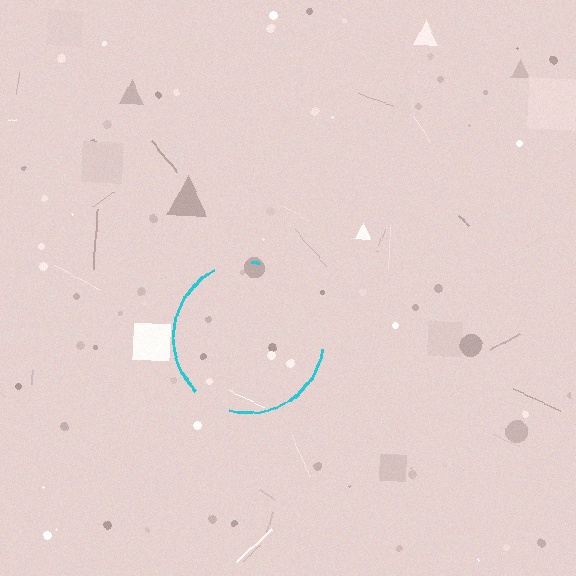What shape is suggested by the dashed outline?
The dashed outline suggests a circle.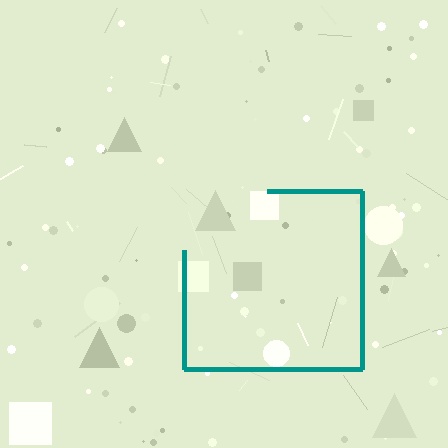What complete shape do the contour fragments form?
The contour fragments form a square.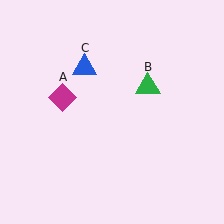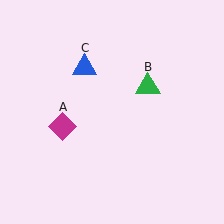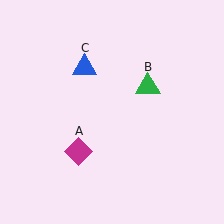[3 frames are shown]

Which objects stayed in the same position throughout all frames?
Green triangle (object B) and blue triangle (object C) remained stationary.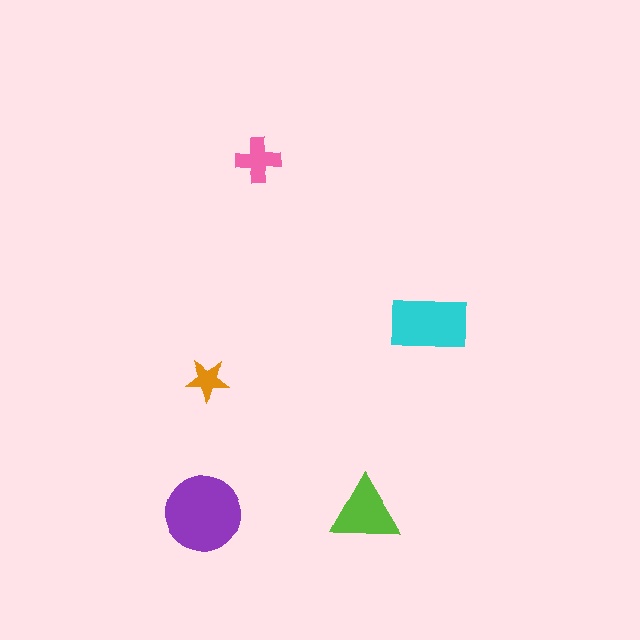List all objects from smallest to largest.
The orange star, the pink cross, the lime triangle, the cyan rectangle, the purple circle.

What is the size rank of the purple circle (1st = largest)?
1st.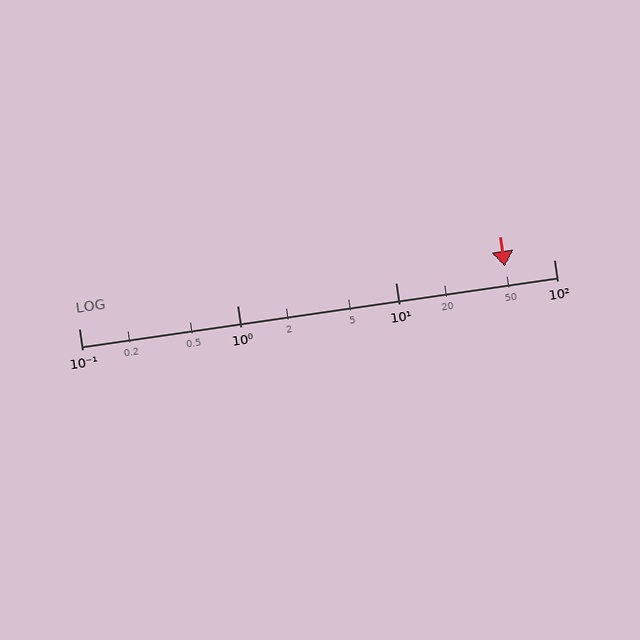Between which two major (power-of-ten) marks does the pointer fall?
The pointer is between 10 and 100.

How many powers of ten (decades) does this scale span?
The scale spans 3 decades, from 0.1 to 100.